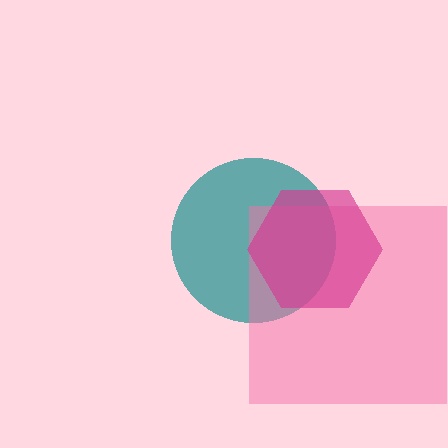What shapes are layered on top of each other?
The layered shapes are: a teal circle, a pink square, a magenta hexagon.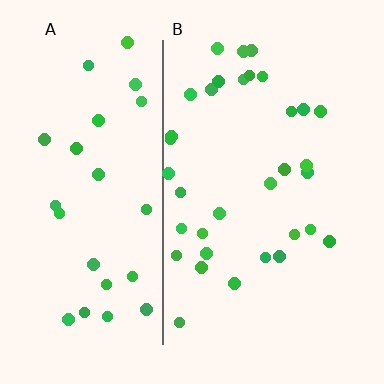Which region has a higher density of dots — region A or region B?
B (the right).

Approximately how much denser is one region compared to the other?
Approximately 1.2× — region B over region A.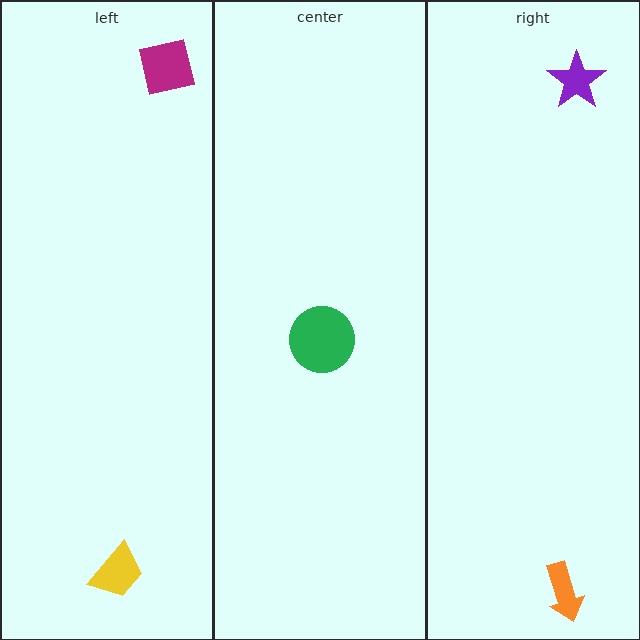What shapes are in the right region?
The purple star, the orange arrow.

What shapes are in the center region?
The green circle.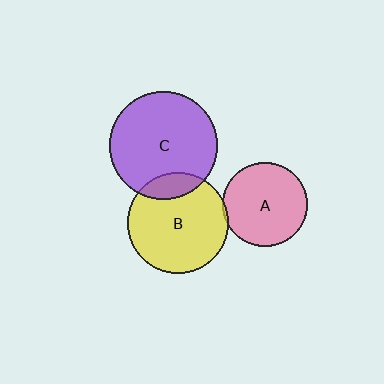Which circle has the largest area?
Circle C (purple).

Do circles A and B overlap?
Yes.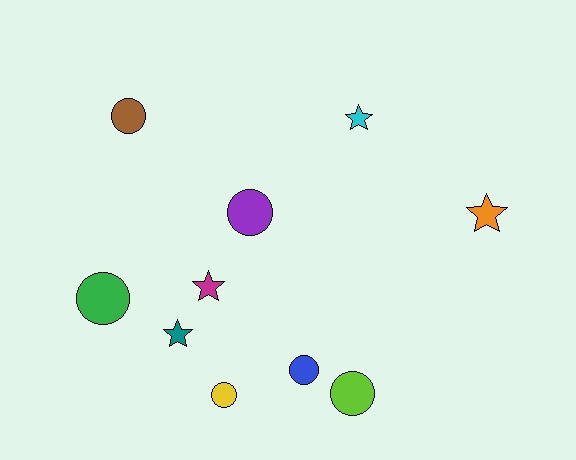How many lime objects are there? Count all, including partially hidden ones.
There is 1 lime object.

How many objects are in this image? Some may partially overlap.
There are 10 objects.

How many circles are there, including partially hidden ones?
There are 6 circles.